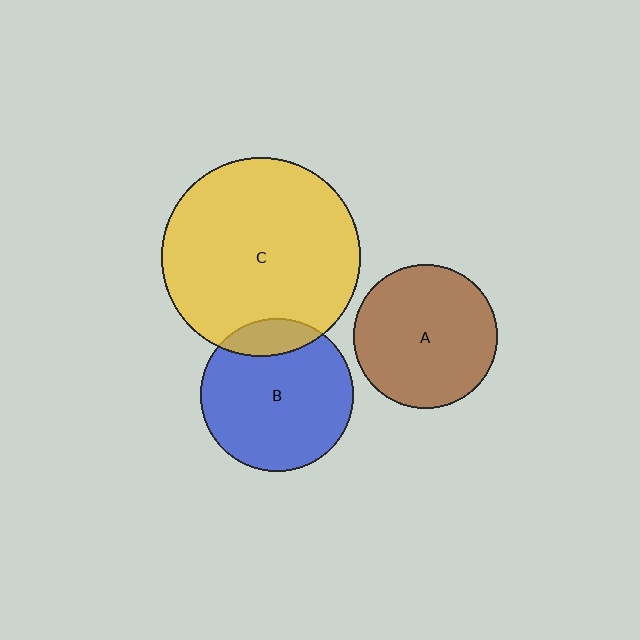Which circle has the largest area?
Circle C (yellow).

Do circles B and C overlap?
Yes.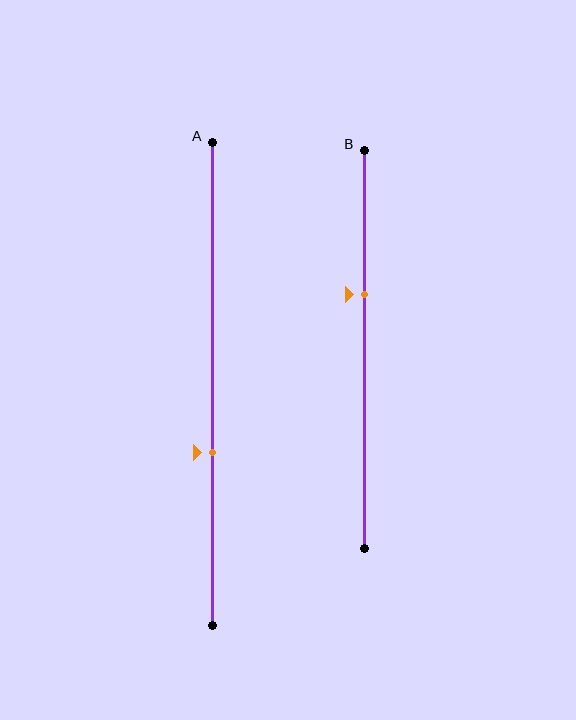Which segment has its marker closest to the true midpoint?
Segment B has its marker closest to the true midpoint.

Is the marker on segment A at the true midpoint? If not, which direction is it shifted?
No, the marker on segment A is shifted downward by about 14% of the segment length.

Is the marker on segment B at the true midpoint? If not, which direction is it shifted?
No, the marker on segment B is shifted upward by about 14% of the segment length.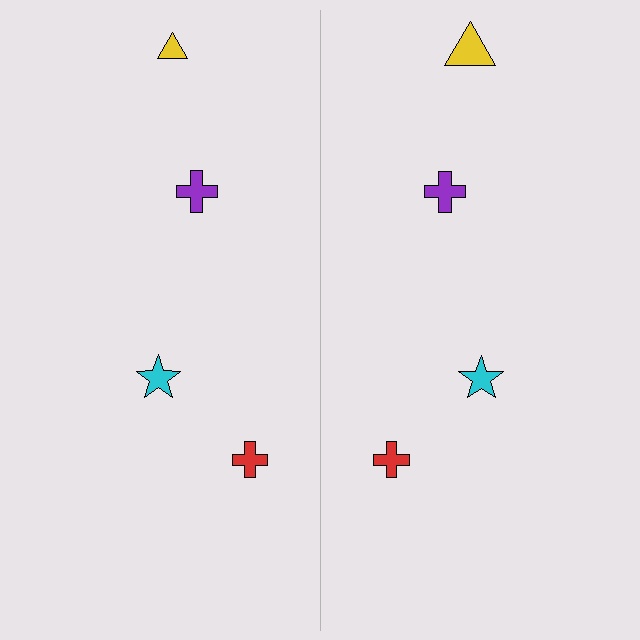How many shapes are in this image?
There are 8 shapes in this image.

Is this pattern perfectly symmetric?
No, the pattern is not perfectly symmetric. The yellow triangle on the right side has a different size than its mirror counterpart.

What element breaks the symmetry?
The yellow triangle on the right side has a different size than its mirror counterpart.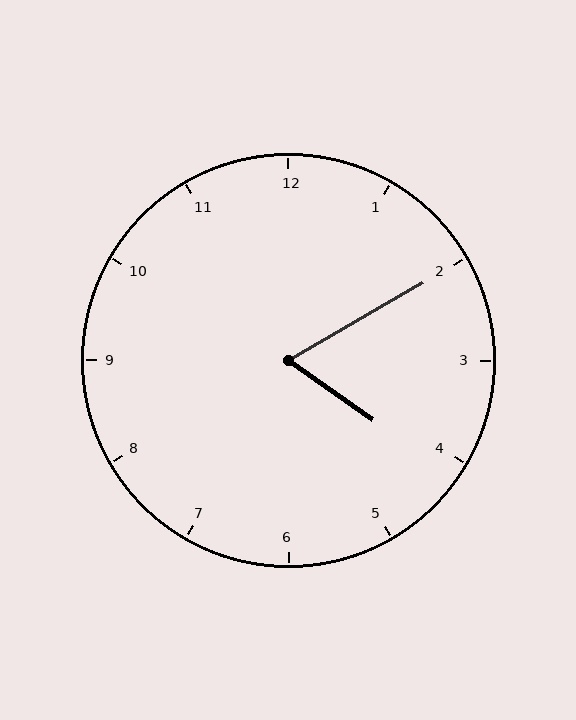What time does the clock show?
4:10.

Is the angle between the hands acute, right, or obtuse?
It is acute.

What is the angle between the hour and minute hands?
Approximately 65 degrees.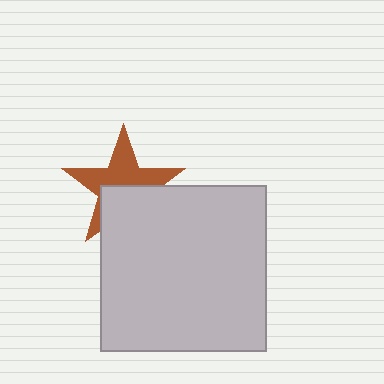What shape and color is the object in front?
The object in front is a light gray square.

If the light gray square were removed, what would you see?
You would see the complete brown star.